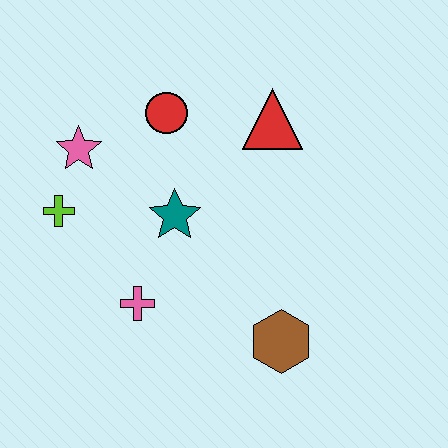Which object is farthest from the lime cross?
The brown hexagon is farthest from the lime cross.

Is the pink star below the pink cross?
No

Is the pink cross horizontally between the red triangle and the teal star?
No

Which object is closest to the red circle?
The pink star is closest to the red circle.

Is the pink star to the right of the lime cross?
Yes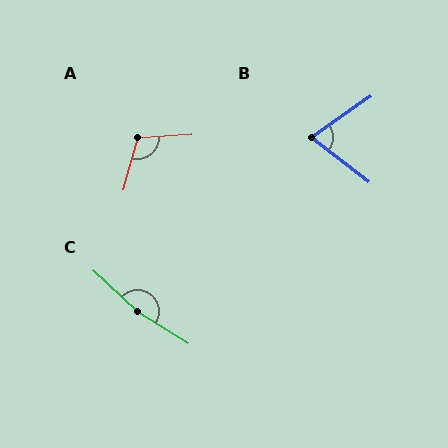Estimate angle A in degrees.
Approximately 109 degrees.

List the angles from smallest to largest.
B (72°), A (109°), C (169°).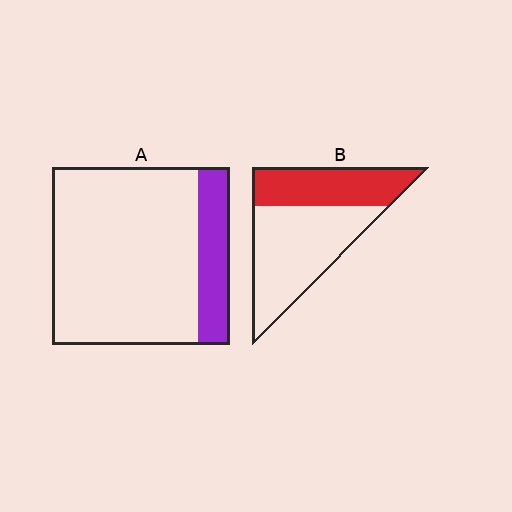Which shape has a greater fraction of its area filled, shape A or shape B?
Shape B.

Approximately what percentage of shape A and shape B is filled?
A is approximately 20% and B is approximately 40%.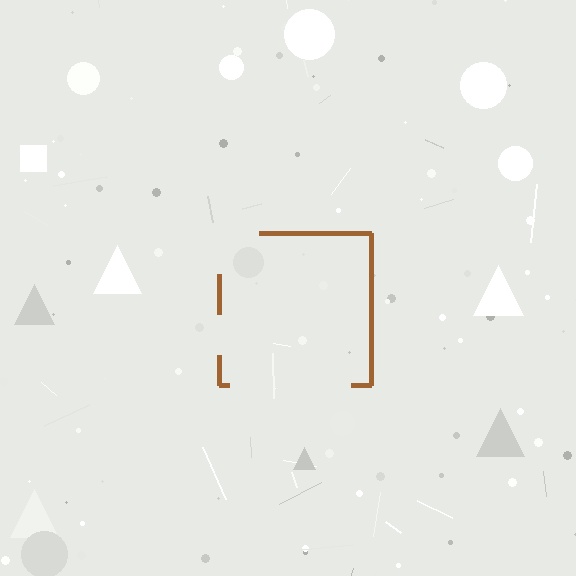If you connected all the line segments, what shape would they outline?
They would outline a square.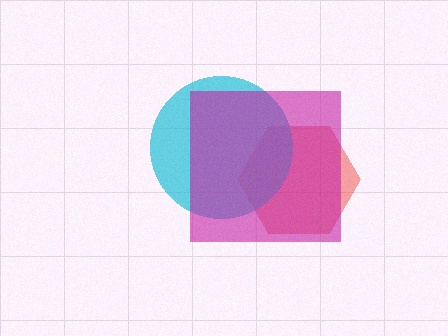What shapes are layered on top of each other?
The layered shapes are: a red hexagon, a cyan circle, a magenta square.